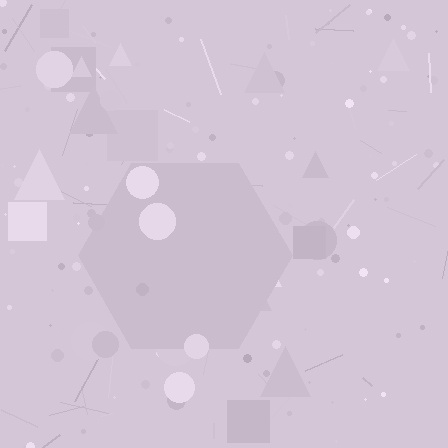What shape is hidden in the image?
A hexagon is hidden in the image.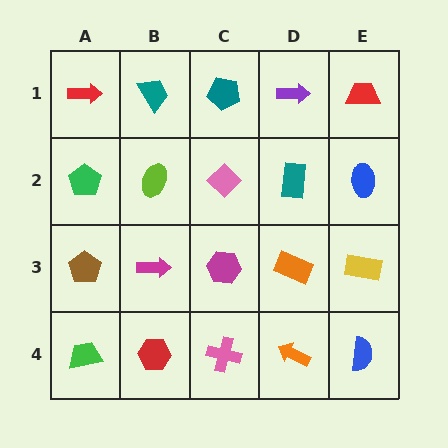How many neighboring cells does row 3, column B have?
4.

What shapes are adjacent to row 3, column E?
A blue ellipse (row 2, column E), a blue semicircle (row 4, column E), an orange rectangle (row 3, column D).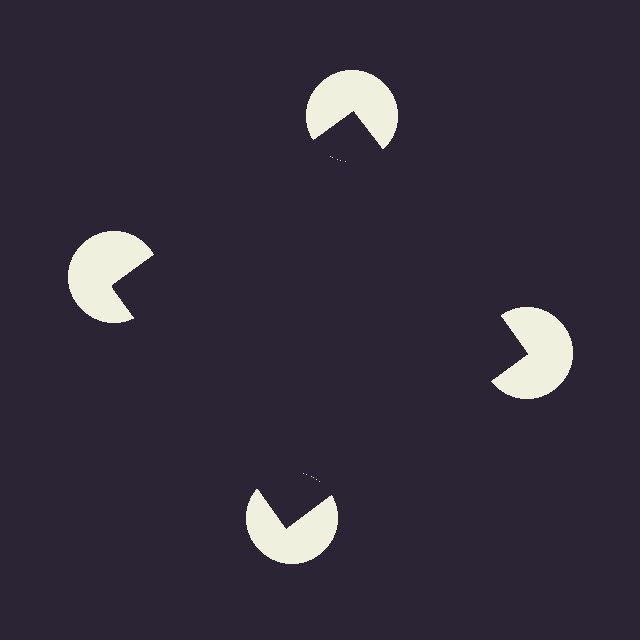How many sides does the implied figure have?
4 sides.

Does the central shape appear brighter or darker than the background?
It typically appears slightly darker than the background, even though no actual brightness change is drawn.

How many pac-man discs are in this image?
There are 4 — one at each vertex of the illusory square.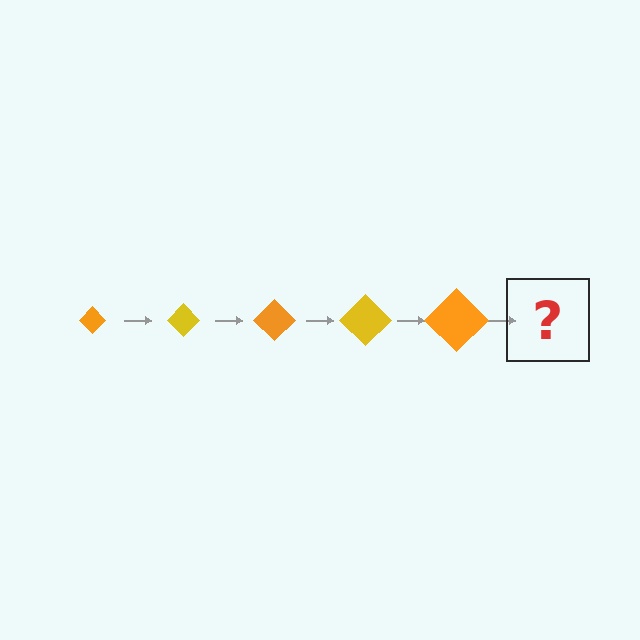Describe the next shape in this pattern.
It should be a yellow diamond, larger than the previous one.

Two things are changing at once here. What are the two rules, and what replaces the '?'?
The two rules are that the diamond grows larger each step and the color cycles through orange and yellow. The '?' should be a yellow diamond, larger than the previous one.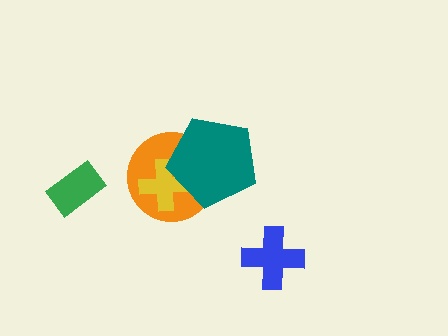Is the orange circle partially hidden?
Yes, it is partially covered by another shape.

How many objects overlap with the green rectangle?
0 objects overlap with the green rectangle.